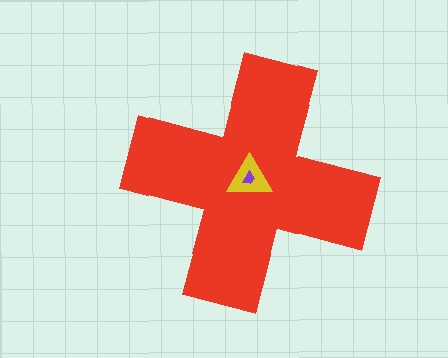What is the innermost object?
The purple trapezoid.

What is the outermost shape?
The red cross.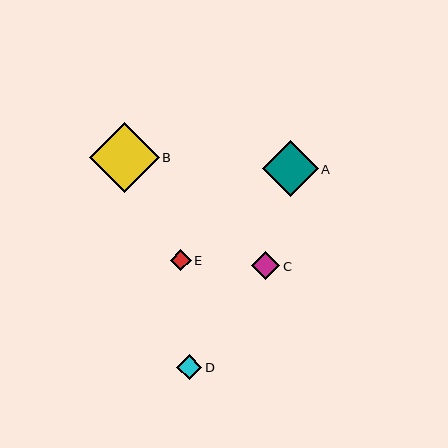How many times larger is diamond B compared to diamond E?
Diamond B is approximately 3.3 times the size of diamond E.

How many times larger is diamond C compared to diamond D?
Diamond C is approximately 1.1 times the size of diamond D.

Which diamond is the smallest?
Diamond E is the smallest with a size of approximately 21 pixels.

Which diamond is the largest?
Diamond B is the largest with a size of approximately 70 pixels.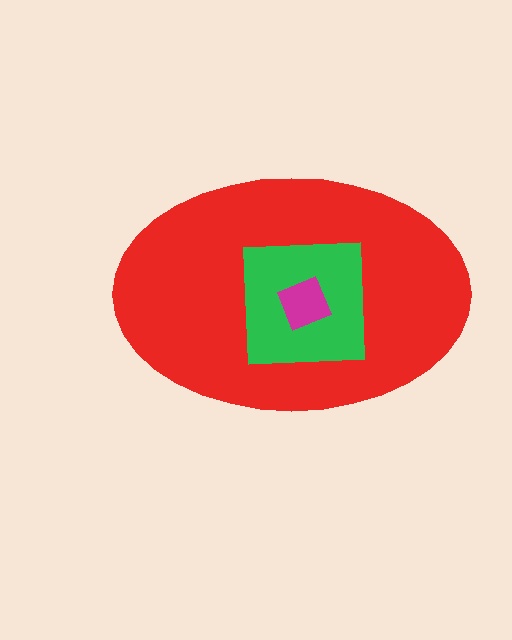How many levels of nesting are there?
3.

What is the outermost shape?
The red ellipse.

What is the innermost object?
The magenta square.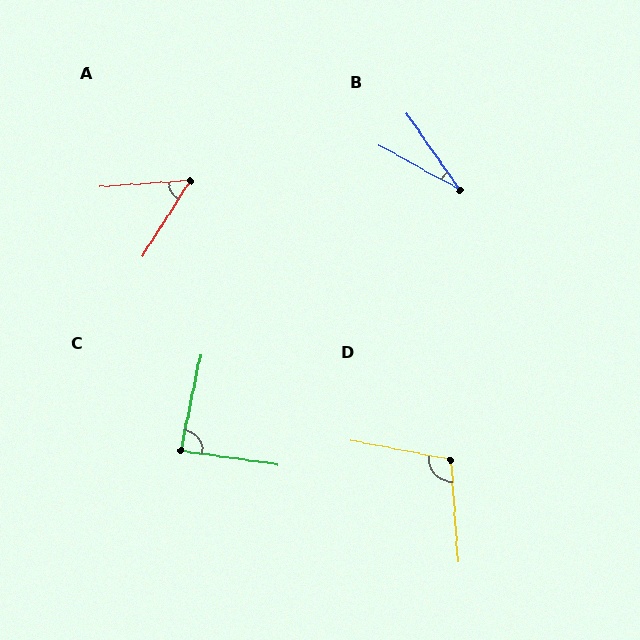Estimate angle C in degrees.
Approximately 86 degrees.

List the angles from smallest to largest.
B (27°), A (54°), C (86°), D (105°).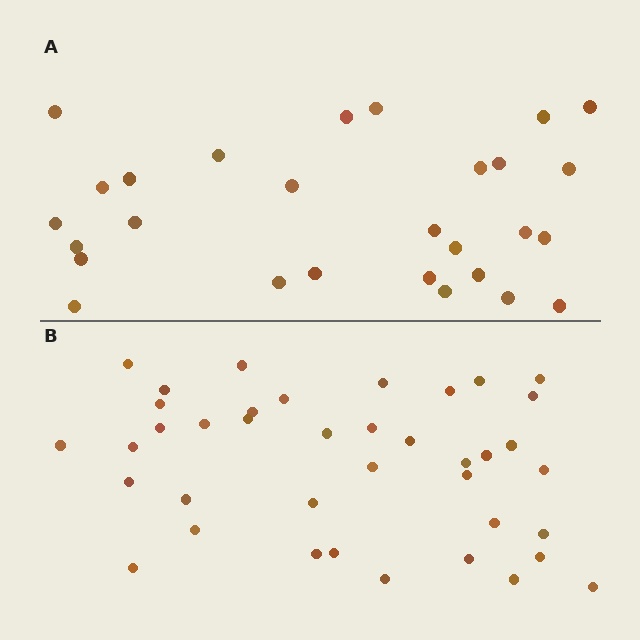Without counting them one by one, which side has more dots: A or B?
Region B (the bottom region) has more dots.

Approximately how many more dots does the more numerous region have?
Region B has roughly 12 or so more dots than region A.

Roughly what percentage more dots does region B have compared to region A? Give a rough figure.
About 40% more.